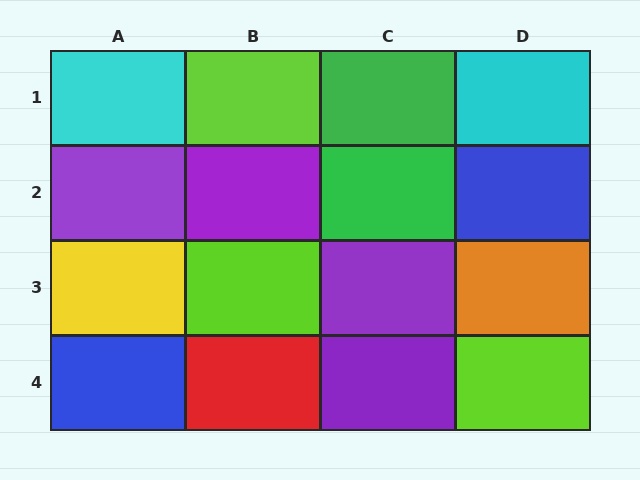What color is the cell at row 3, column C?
Purple.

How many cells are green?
2 cells are green.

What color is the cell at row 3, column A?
Yellow.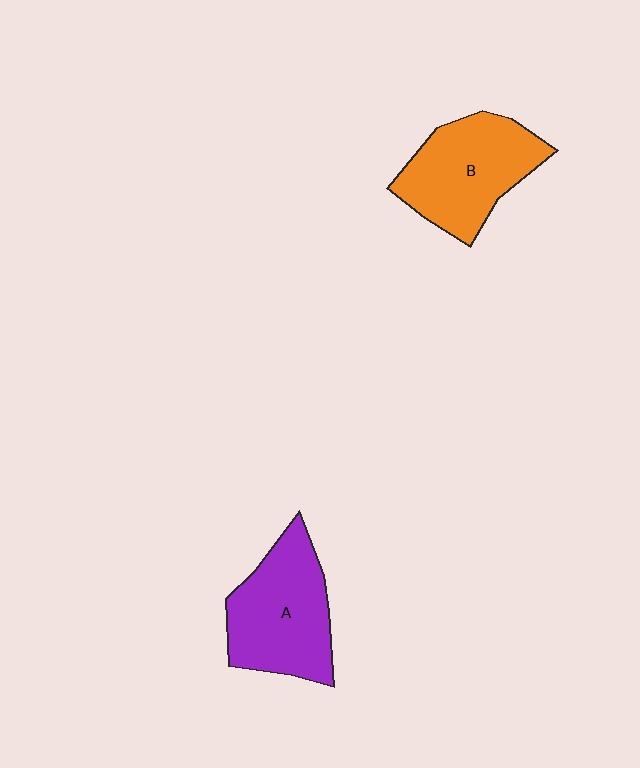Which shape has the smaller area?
Shape B (orange).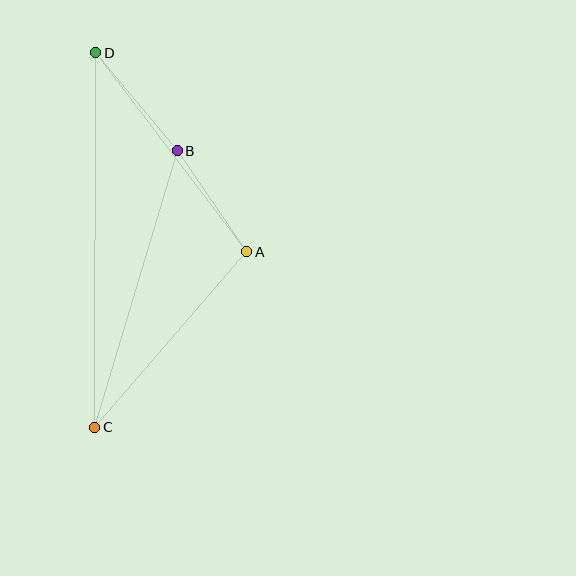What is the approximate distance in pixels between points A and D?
The distance between A and D is approximately 250 pixels.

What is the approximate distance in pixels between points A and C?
The distance between A and C is approximately 232 pixels.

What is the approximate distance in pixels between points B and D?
The distance between B and D is approximately 128 pixels.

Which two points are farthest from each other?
Points C and D are farthest from each other.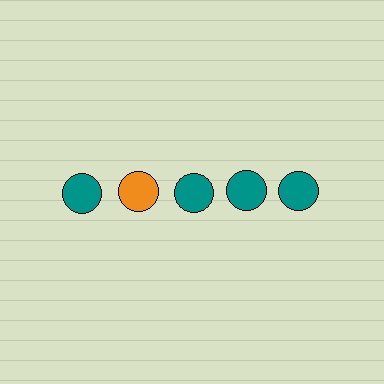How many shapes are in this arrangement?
There are 5 shapes arranged in a grid pattern.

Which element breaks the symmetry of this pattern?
The orange circle in the top row, second from left column breaks the symmetry. All other shapes are teal circles.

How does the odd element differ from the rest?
It has a different color: orange instead of teal.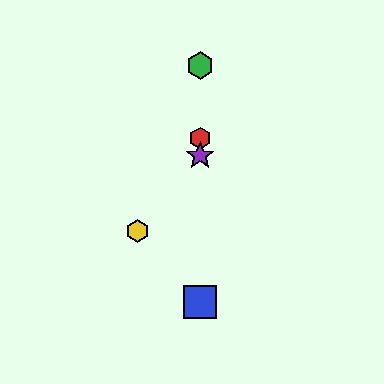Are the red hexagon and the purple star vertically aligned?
Yes, both are at x≈200.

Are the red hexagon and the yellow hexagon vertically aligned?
No, the red hexagon is at x≈200 and the yellow hexagon is at x≈138.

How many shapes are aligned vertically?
4 shapes (the red hexagon, the blue square, the green hexagon, the purple star) are aligned vertically.